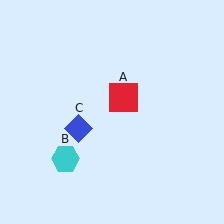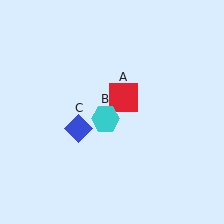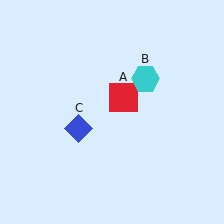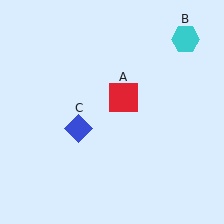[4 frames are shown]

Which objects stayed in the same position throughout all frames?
Red square (object A) and blue diamond (object C) remained stationary.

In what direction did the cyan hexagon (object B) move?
The cyan hexagon (object B) moved up and to the right.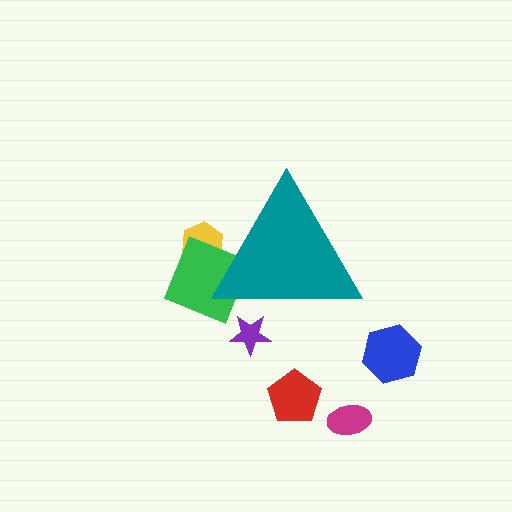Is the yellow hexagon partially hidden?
Yes, the yellow hexagon is partially hidden behind the teal triangle.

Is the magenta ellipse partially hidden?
No, the magenta ellipse is fully visible.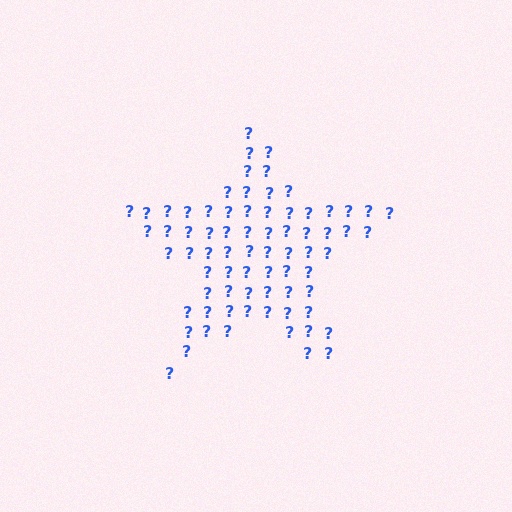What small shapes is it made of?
It is made of small question marks.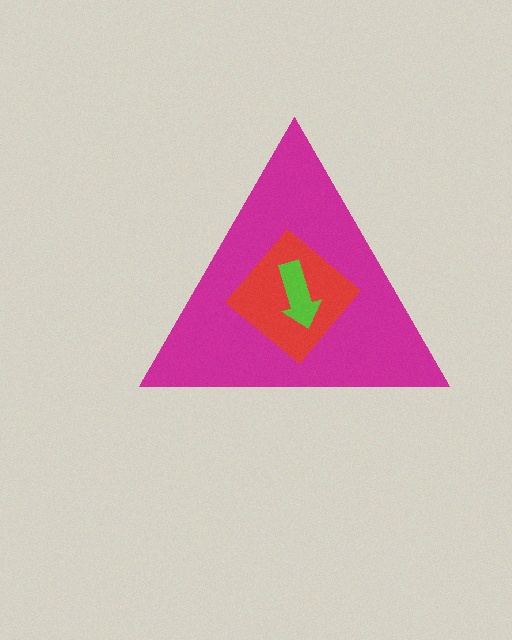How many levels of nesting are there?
3.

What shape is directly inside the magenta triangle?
The red diamond.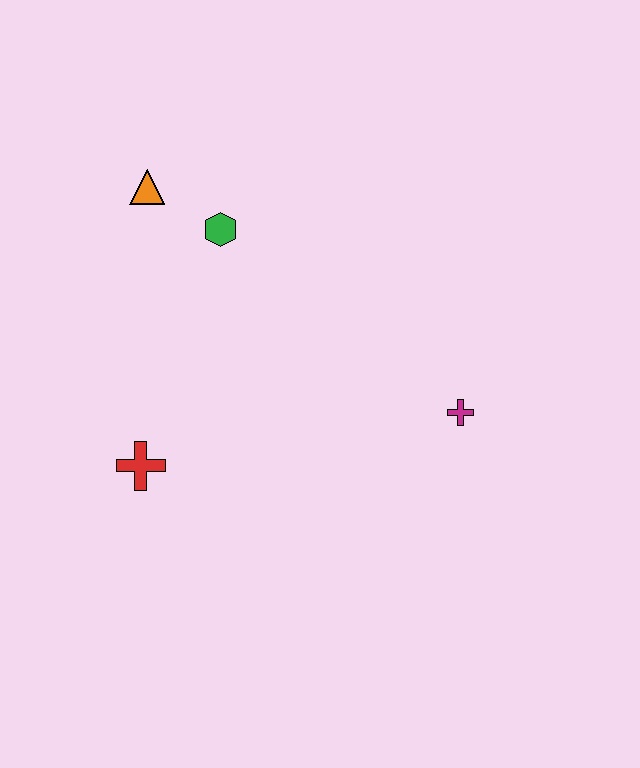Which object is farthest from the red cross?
The magenta cross is farthest from the red cross.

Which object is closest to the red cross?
The green hexagon is closest to the red cross.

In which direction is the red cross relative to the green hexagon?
The red cross is below the green hexagon.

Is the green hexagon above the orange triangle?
No